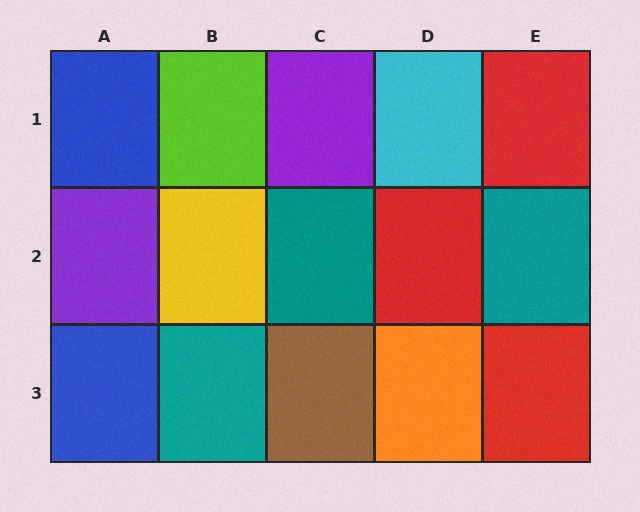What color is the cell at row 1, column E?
Red.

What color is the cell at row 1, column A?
Blue.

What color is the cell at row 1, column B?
Lime.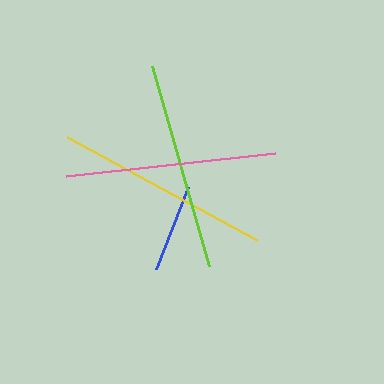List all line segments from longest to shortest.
From longest to shortest: yellow, pink, lime, blue.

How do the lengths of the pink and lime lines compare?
The pink and lime lines are approximately the same length.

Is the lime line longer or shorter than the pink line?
The pink line is longer than the lime line.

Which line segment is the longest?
The yellow line is the longest at approximately 216 pixels.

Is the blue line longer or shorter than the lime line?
The lime line is longer than the blue line.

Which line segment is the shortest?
The blue line is the shortest at approximately 88 pixels.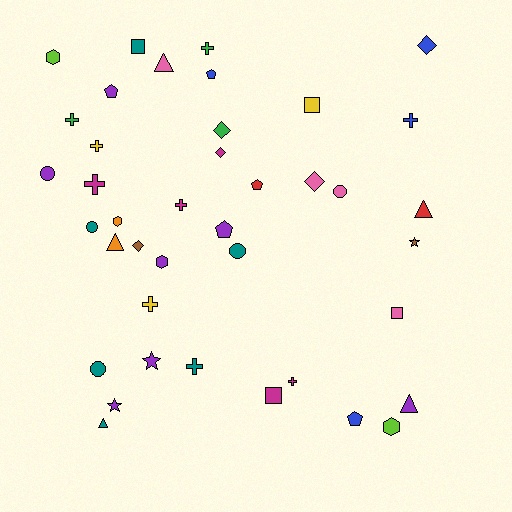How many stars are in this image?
There are 3 stars.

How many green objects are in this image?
There are 3 green objects.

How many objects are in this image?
There are 40 objects.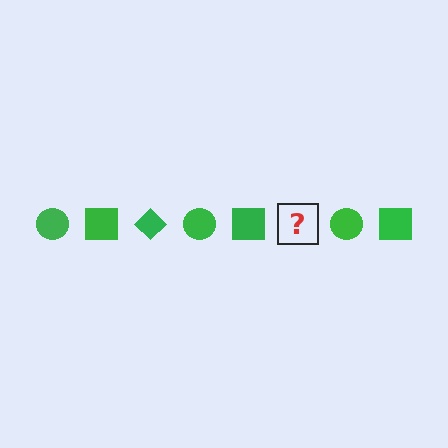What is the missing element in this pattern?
The missing element is a green diamond.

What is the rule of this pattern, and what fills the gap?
The rule is that the pattern cycles through circle, square, diamond shapes in green. The gap should be filled with a green diamond.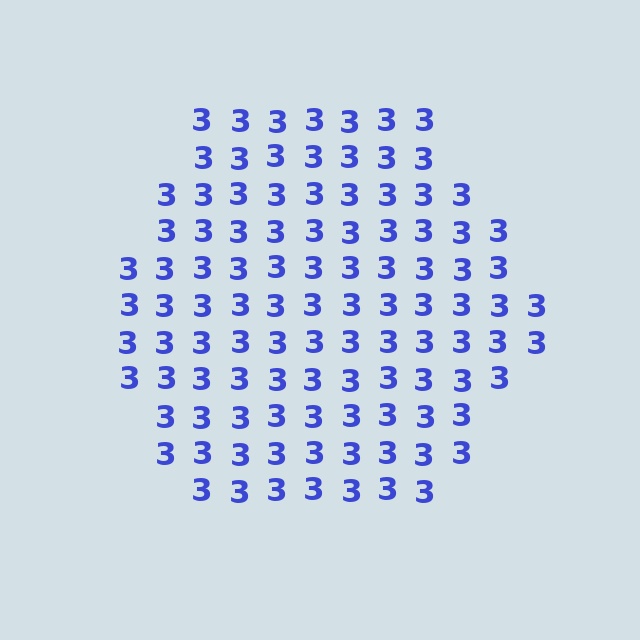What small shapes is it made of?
It is made of small digit 3's.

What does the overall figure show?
The overall figure shows a hexagon.